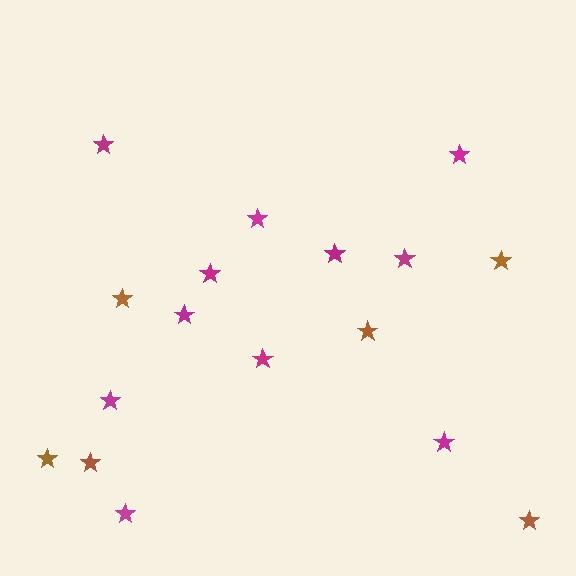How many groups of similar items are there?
There are 2 groups: one group of magenta stars (11) and one group of brown stars (6).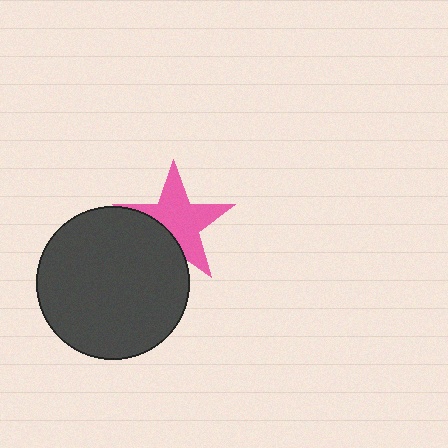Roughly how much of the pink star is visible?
Most of it is visible (roughly 69%).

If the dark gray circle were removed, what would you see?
You would see the complete pink star.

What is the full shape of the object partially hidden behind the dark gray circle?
The partially hidden object is a pink star.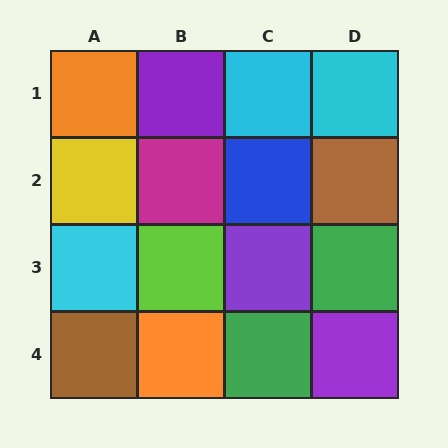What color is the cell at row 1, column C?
Cyan.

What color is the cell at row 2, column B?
Magenta.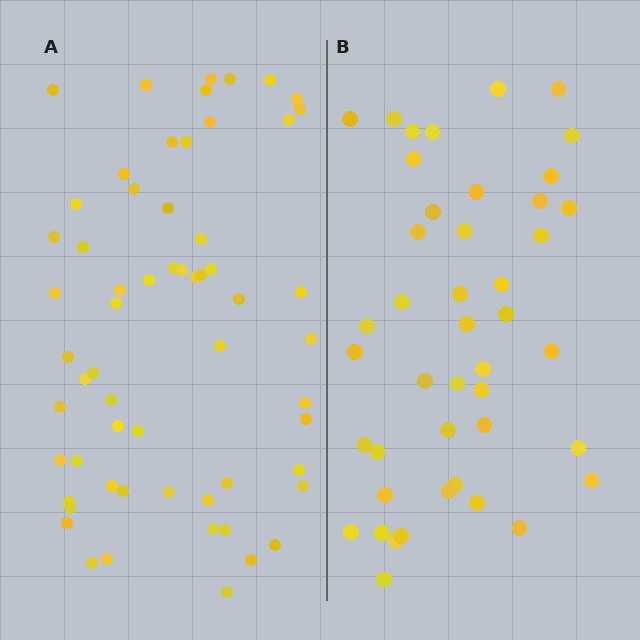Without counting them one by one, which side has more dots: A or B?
Region A (the left region) has more dots.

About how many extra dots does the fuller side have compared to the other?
Region A has approximately 15 more dots than region B.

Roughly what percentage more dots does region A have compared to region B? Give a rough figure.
About 35% more.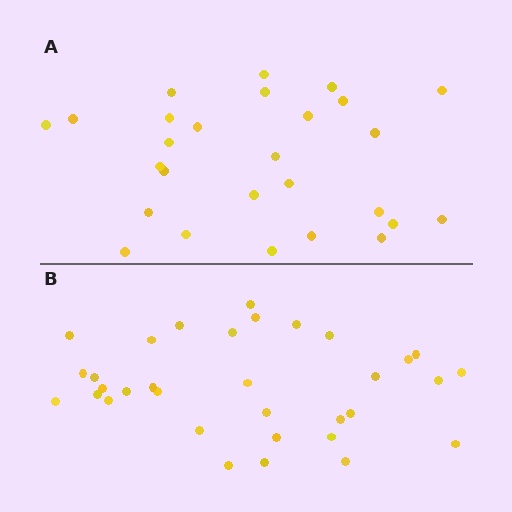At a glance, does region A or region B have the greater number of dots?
Region B (the bottom region) has more dots.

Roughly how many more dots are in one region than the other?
Region B has about 6 more dots than region A.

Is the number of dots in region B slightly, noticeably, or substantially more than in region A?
Region B has only slightly more — the two regions are fairly close. The ratio is roughly 1.2 to 1.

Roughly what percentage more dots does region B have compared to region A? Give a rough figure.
About 20% more.